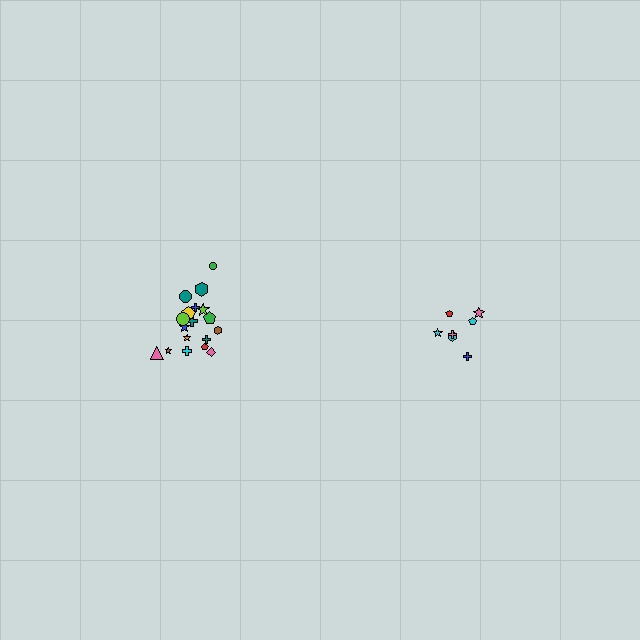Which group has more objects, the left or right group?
The left group.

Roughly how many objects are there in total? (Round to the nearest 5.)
Roughly 25 objects in total.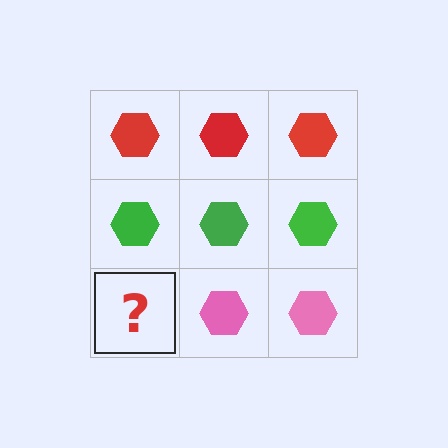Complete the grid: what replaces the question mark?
The question mark should be replaced with a pink hexagon.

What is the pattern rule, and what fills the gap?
The rule is that each row has a consistent color. The gap should be filled with a pink hexagon.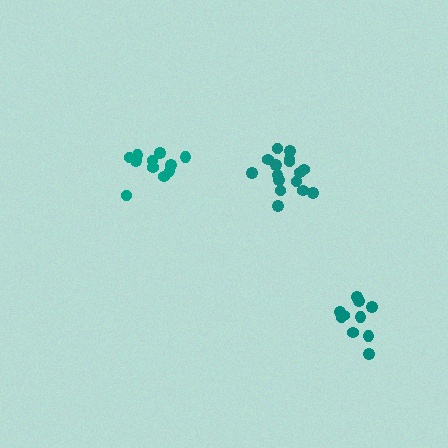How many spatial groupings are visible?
There are 3 spatial groupings.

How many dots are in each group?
Group 1: 11 dots, Group 2: 16 dots, Group 3: 10 dots (37 total).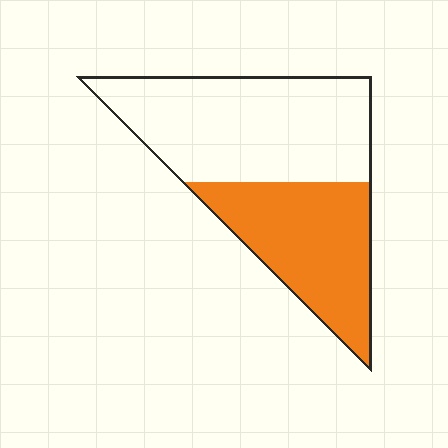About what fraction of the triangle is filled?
About two fifths (2/5).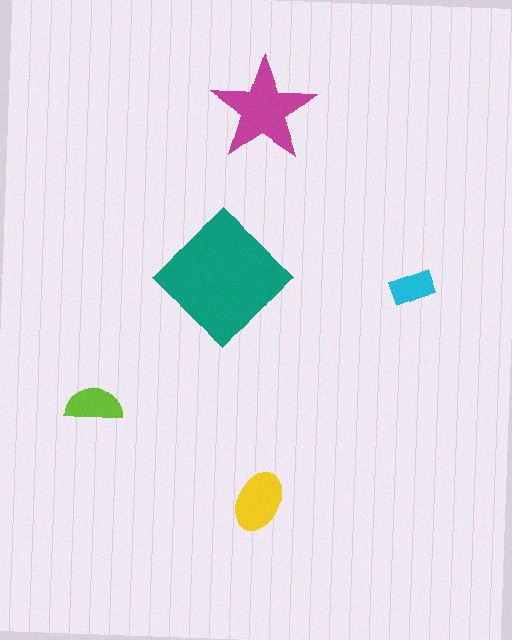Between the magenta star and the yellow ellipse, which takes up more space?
The magenta star.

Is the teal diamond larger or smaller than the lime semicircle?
Larger.